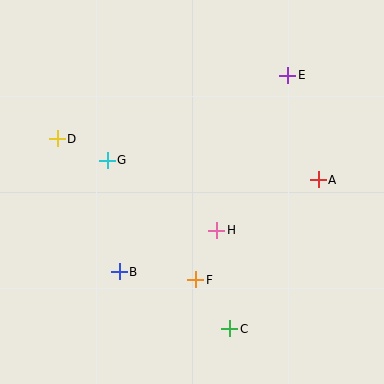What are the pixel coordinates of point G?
Point G is at (107, 160).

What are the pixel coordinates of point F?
Point F is at (196, 280).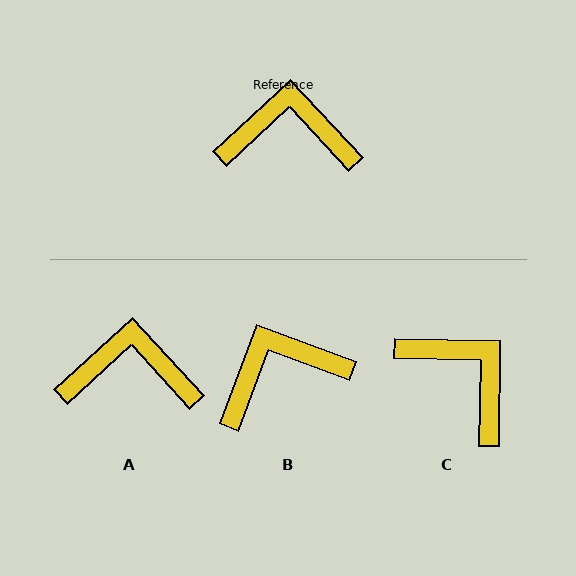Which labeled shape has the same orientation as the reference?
A.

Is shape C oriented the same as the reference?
No, it is off by about 44 degrees.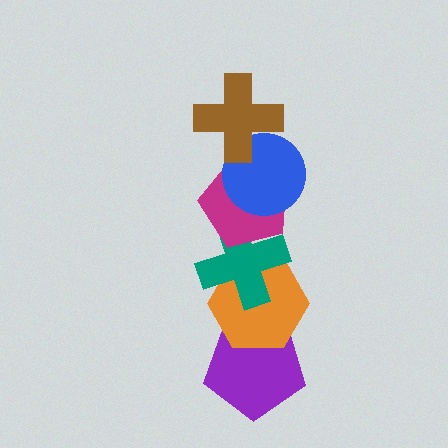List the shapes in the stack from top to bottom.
From top to bottom: the brown cross, the blue circle, the magenta pentagon, the teal cross, the orange hexagon, the purple pentagon.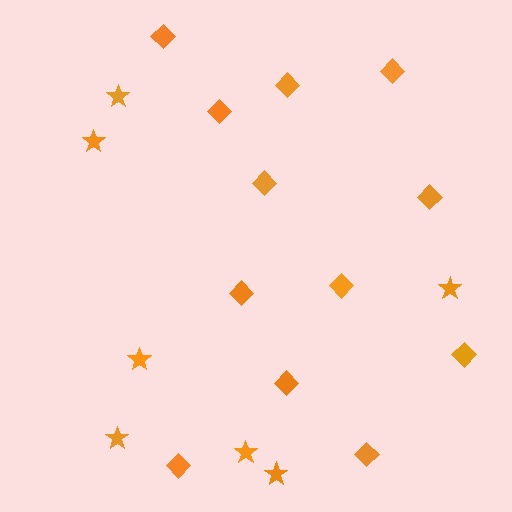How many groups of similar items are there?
There are 2 groups: one group of diamonds (12) and one group of stars (7).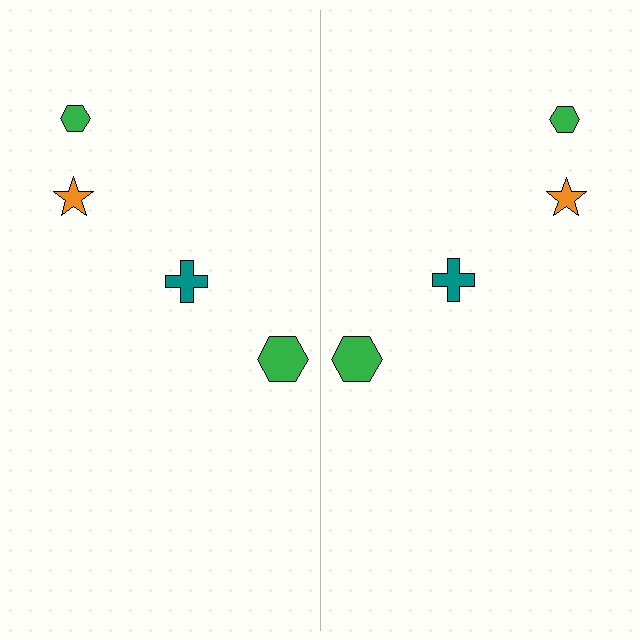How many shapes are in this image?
There are 8 shapes in this image.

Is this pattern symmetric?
Yes, this pattern has bilateral (reflection) symmetry.